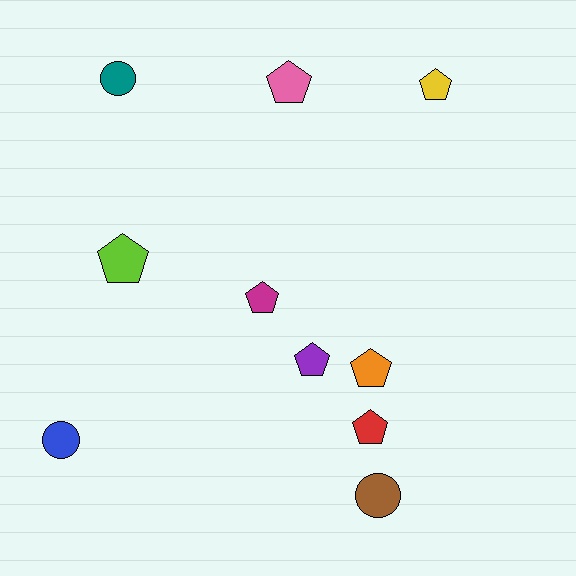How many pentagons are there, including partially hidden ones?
There are 7 pentagons.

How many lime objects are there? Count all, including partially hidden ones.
There is 1 lime object.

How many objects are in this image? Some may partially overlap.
There are 10 objects.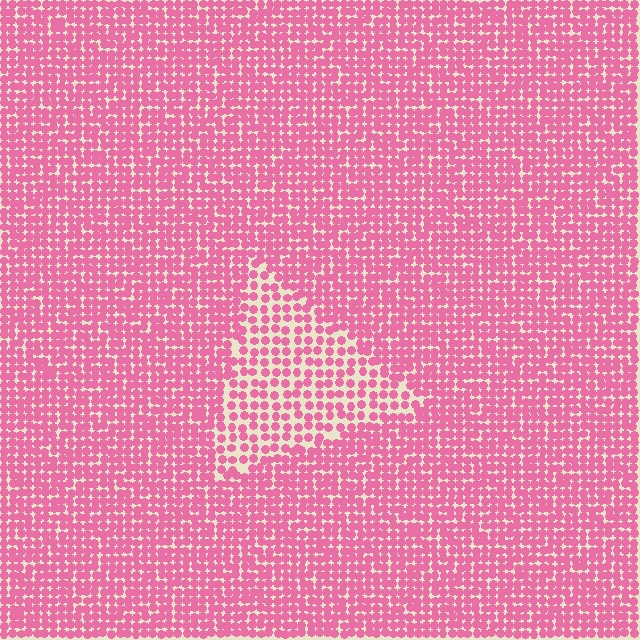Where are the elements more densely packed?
The elements are more densely packed outside the triangle boundary.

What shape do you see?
I see a triangle.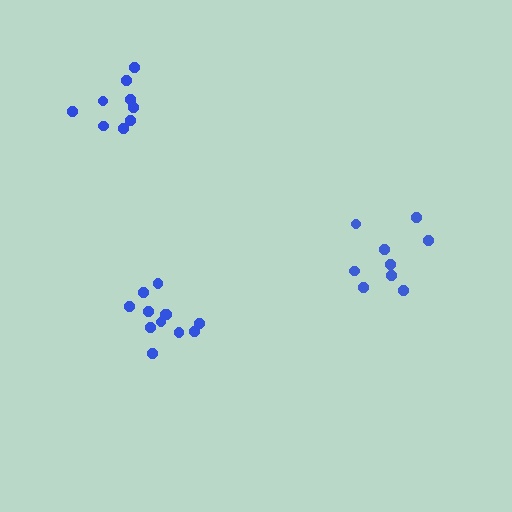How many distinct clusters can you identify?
There are 3 distinct clusters.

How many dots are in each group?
Group 1: 9 dots, Group 2: 12 dots, Group 3: 9 dots (30 total).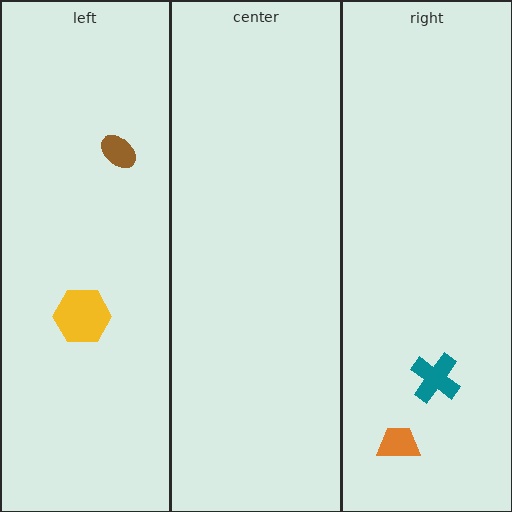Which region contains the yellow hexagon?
The left region.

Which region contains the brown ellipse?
The left region.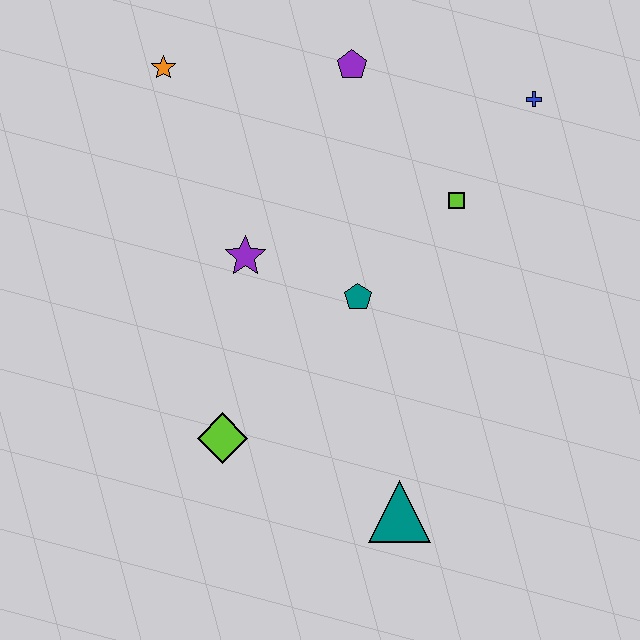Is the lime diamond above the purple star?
No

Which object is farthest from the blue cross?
The lime diamond is farthest from the blue cross.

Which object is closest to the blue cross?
The lime square is closest to the blue cross.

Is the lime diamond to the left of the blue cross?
Yes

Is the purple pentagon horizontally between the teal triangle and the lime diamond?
Yes